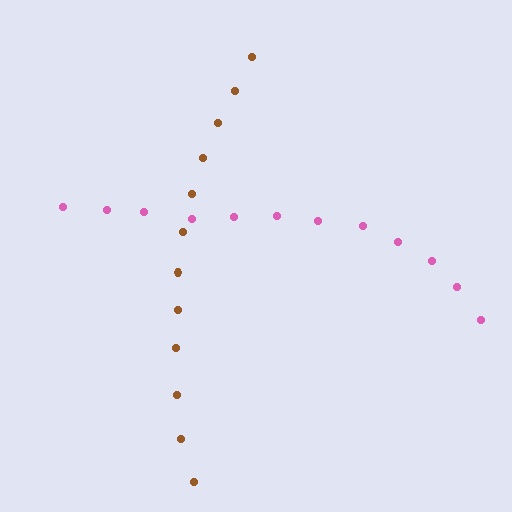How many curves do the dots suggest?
There are 2 distinct paths.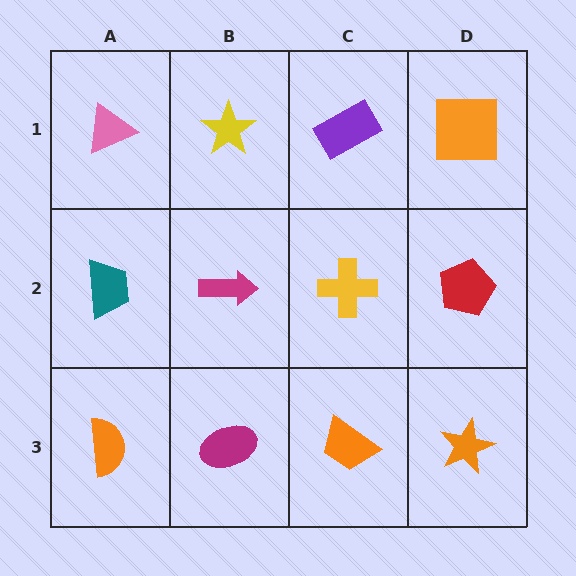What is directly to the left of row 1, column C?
A yellow star.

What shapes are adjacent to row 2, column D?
An orange square (row 1, column D), an orange star (row 3, column D), a yellow cross (row 2, column C).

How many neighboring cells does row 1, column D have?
2.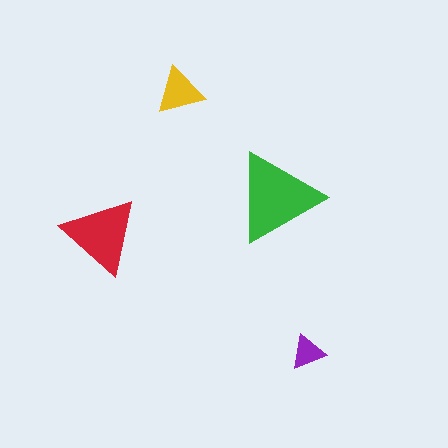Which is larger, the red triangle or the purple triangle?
The red one.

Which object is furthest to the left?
The red triangle is leftmost.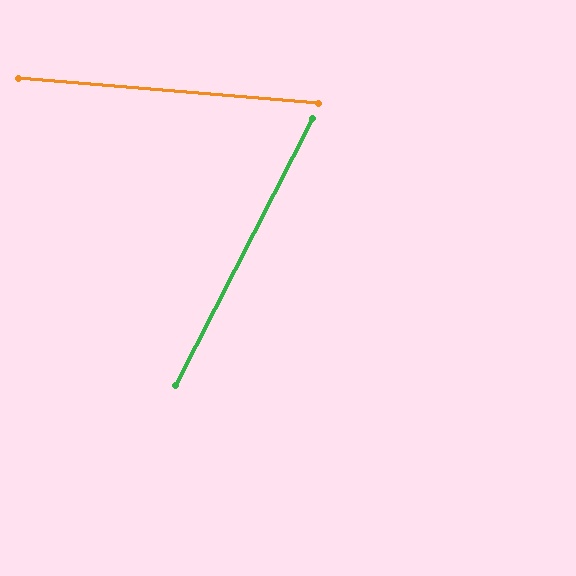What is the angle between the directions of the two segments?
Approximately 68 degrees.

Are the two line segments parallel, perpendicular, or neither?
Neither parallel nor perpendicular — they differ by about 68°.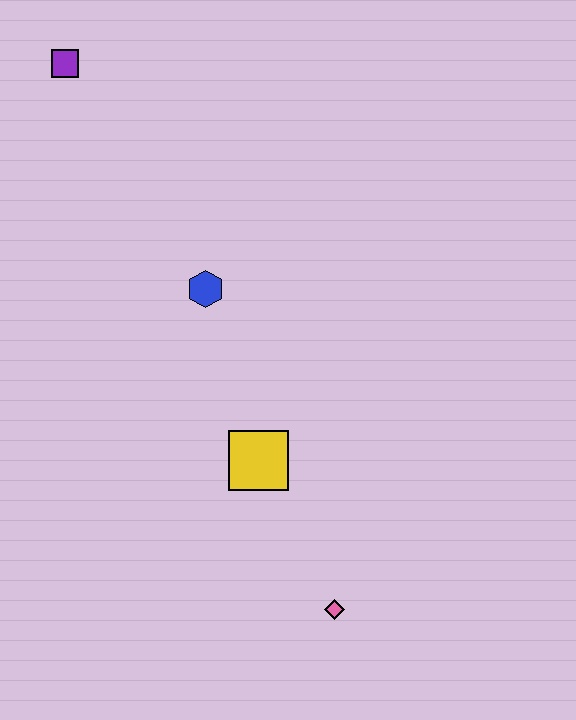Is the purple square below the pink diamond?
No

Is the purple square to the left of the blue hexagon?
Yes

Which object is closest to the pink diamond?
The yellow square is closest to the pink diamond.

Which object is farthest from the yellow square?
The purple square is farthest from the yellow square.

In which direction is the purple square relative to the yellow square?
The purple square is above the yellow square.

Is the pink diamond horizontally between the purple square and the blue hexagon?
No